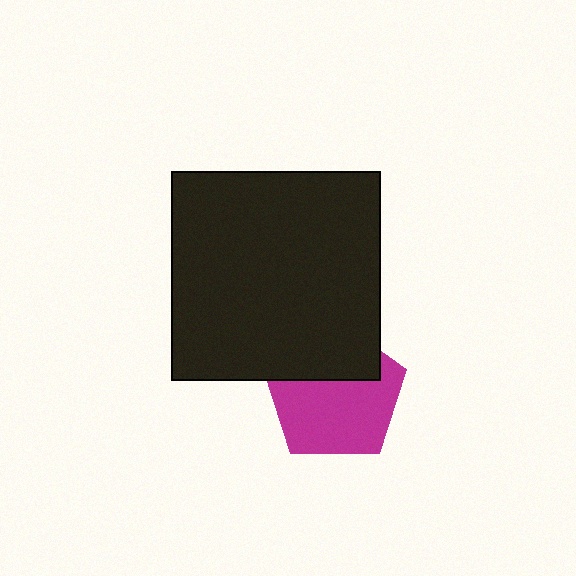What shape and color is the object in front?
The object in front is a black square.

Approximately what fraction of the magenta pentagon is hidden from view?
Roughly 36% of the magenta pentagon is hidden behind the black square.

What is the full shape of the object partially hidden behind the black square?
The partially hidden object is a magenta pentagon.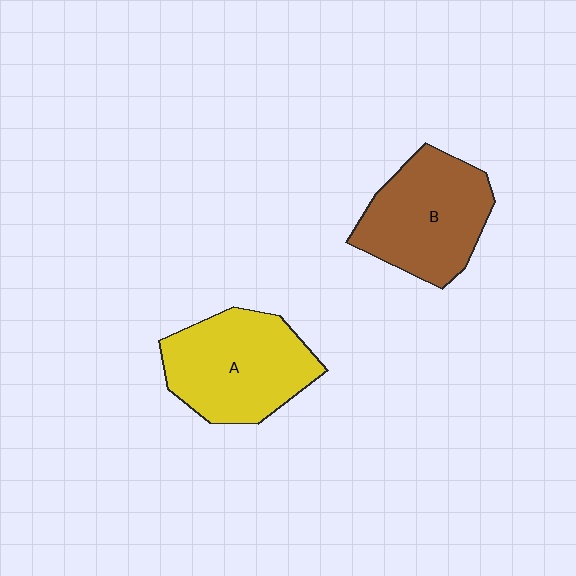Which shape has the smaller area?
Shape B (brown).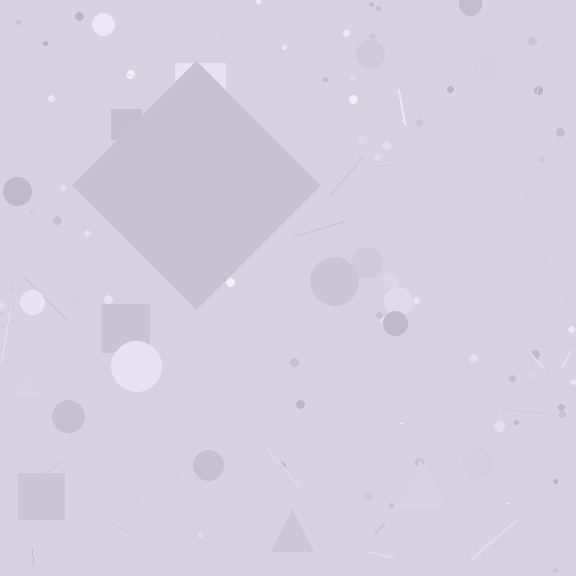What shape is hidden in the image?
A diamond is hidden in the image.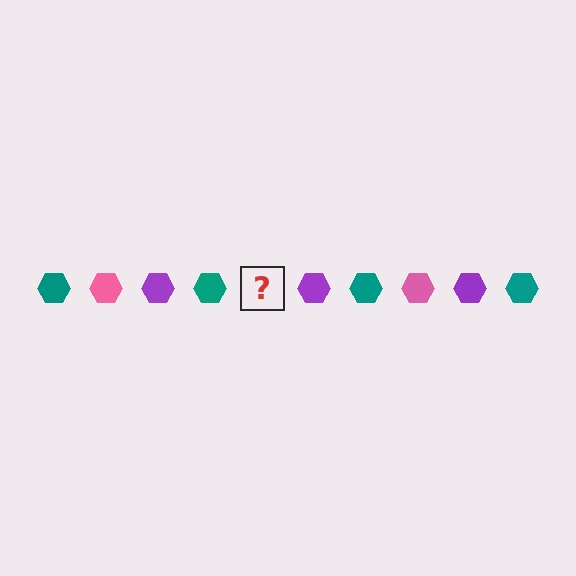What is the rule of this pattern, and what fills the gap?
The rule is that the pattern cycles through teal, pink, purple hexagons. The gap should be filled with a pink hexagon.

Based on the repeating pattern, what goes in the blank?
The blank should be a pink hexagon.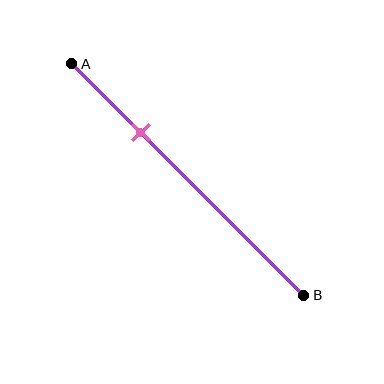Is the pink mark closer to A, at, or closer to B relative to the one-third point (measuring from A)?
The pink mark is closer to point A than the one-third point of segment AB.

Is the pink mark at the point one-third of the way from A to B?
No, the mark is at about 30% from A, not at the 33% one-third point.